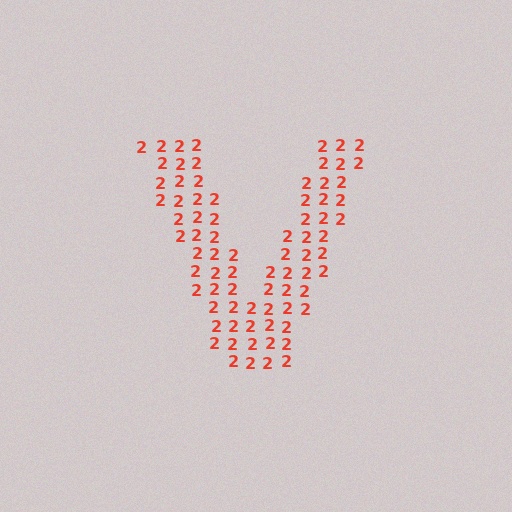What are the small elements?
The small elements are digit 2's.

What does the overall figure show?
The overall figure shows the letter V.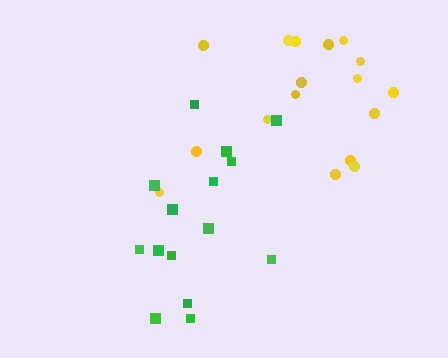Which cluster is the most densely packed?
Green.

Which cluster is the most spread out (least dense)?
Yellow.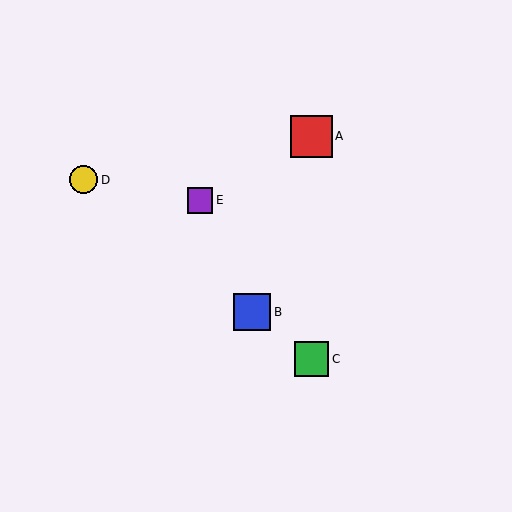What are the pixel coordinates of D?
Object D is at (84, 180).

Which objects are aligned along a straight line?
Objects B, C, D are aligned along a straight line.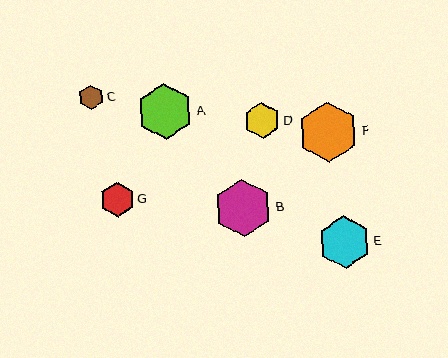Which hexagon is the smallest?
Hexagon C is the smallest with a size of approximately 25 pixels.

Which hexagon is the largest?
Hexagon F is the largest with a size of approximately 60 pixels.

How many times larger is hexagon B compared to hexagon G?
Hexagon B is approximately 1.7 times the size of hexagon G.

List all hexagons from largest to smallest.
From largest to smallest: F, B, A, E, D, G, C.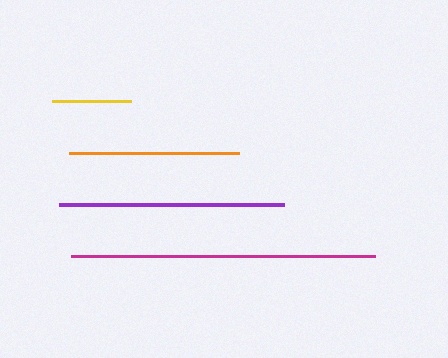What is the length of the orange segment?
The orange segment is approximately 170 pixels long.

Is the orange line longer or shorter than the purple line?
The purple line is longer than the orange line.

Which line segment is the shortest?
The yellow line is the shortest at approximately 80 pixels.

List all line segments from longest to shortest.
From longest to shortest: magenta, purple, orange, yellow.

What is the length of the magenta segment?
The magenta segment is approximately 304 pixels long.